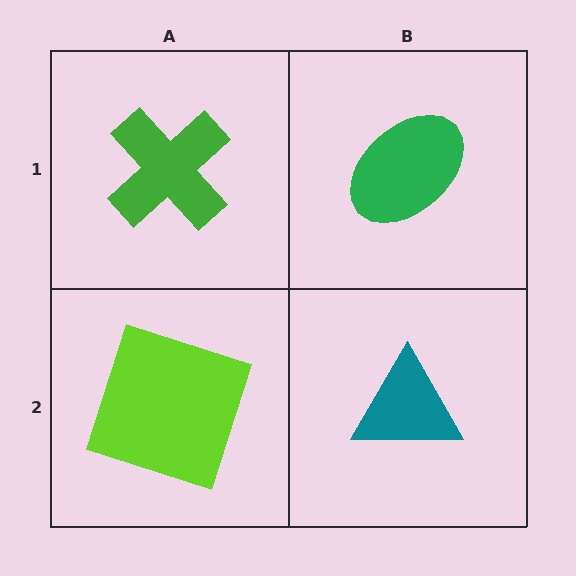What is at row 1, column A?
A green cross.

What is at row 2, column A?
A lime square.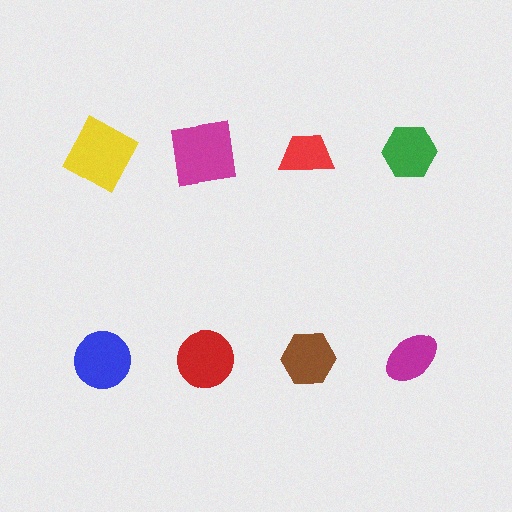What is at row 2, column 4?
A magenta ellipse.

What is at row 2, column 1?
A blue circle.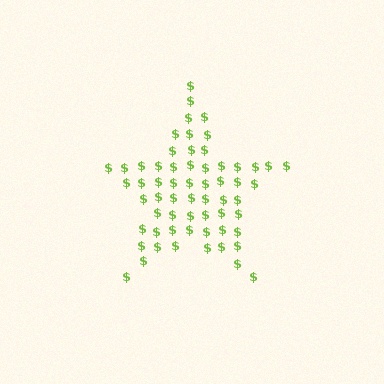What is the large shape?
The large shape is a star.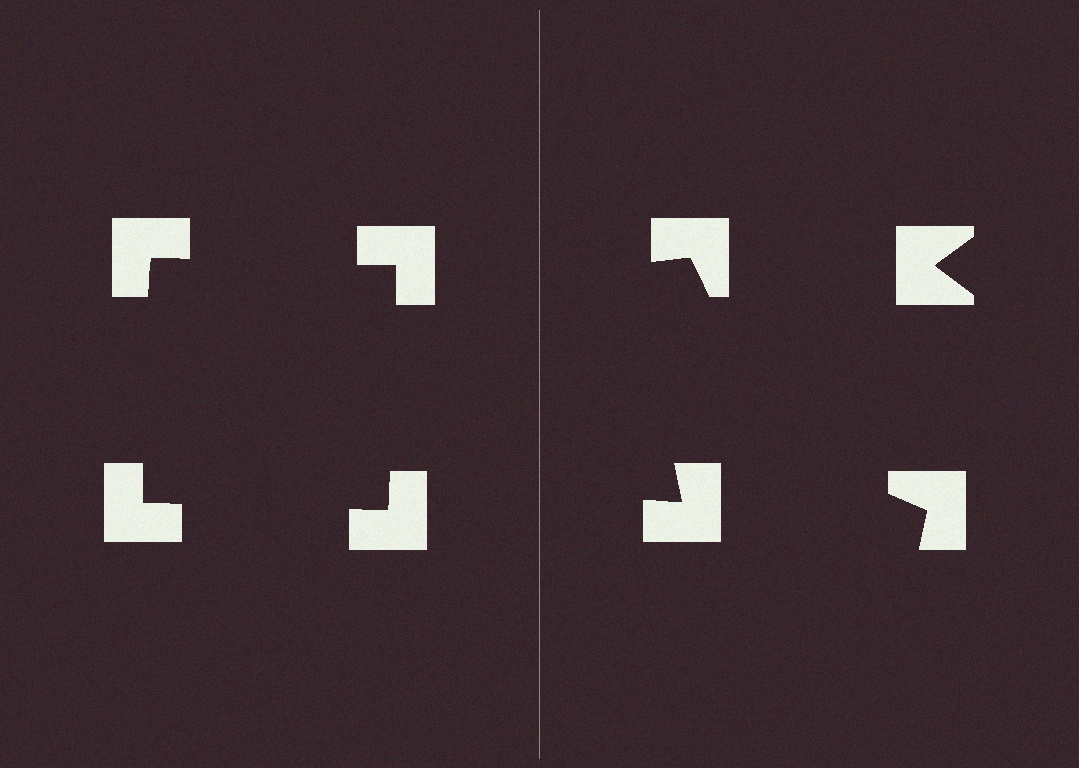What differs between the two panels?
The notched squares are positioned identically on both sides; only the wedge orientations differ. On the left they align to a square; on the right they are misaligned.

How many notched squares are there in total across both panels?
8 — 4 on each side.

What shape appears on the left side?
An illusory square.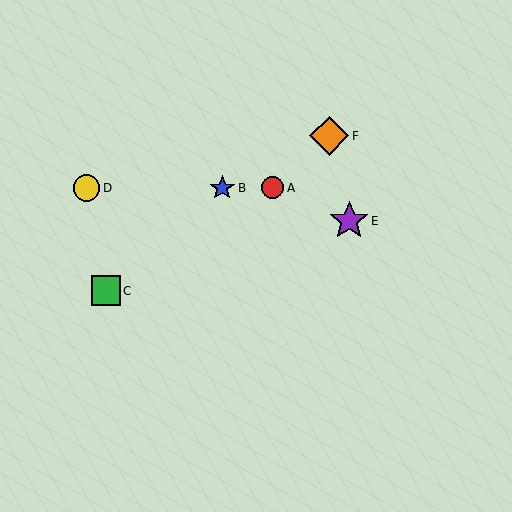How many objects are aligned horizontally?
3 objects (A, B, D) are aligned horizontally.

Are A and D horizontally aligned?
Yes, both are at y≈188.